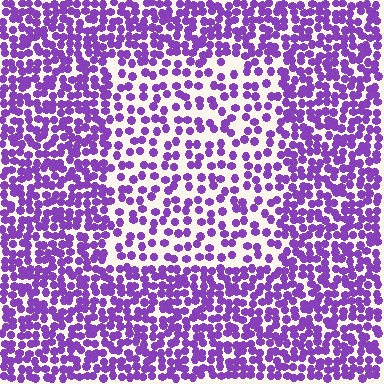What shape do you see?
I see a rectangle.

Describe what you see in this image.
The image contains small purple elements arranged at two different densities. A rectangle-shaped region is visible where the elements are less densely packed than the surrounding area.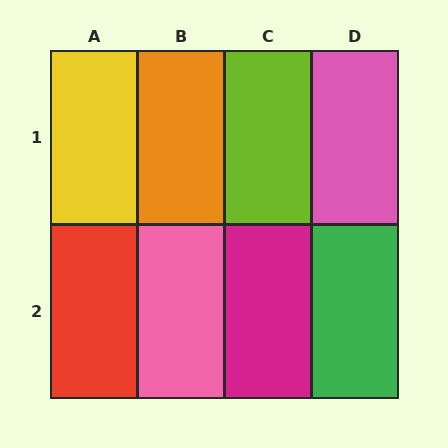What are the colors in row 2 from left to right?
Red, pink, magenta, green.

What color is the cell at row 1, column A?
Yellow.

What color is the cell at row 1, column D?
Pink.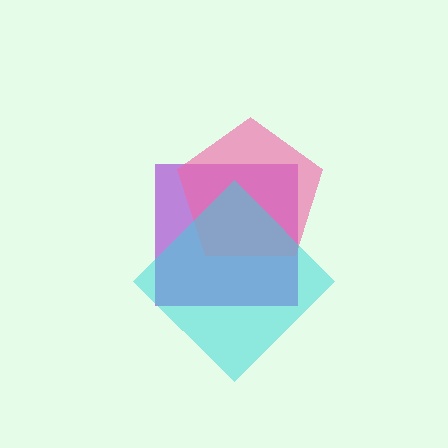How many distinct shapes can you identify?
There are 3 distinct shapes: a purple square, a pink pentagon, a cyan diamond.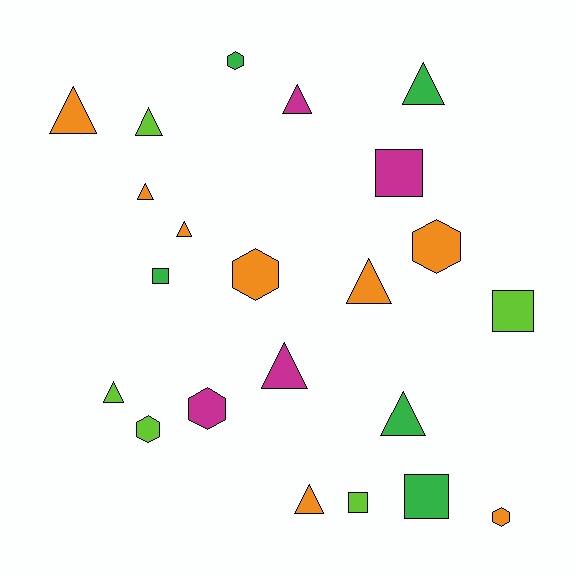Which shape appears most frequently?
Triangle, with 11 objects.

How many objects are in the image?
There are 22 objects.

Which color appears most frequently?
Orange, with 8 objects.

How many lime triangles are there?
There are 2 lime triangles.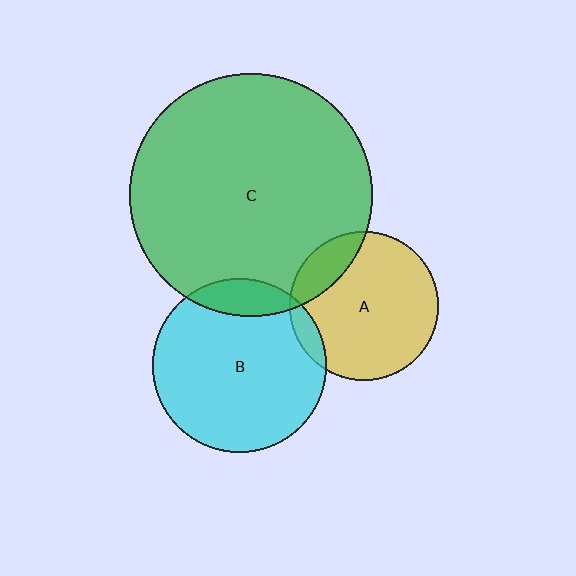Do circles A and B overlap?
Yes.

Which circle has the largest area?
Circle C (green).